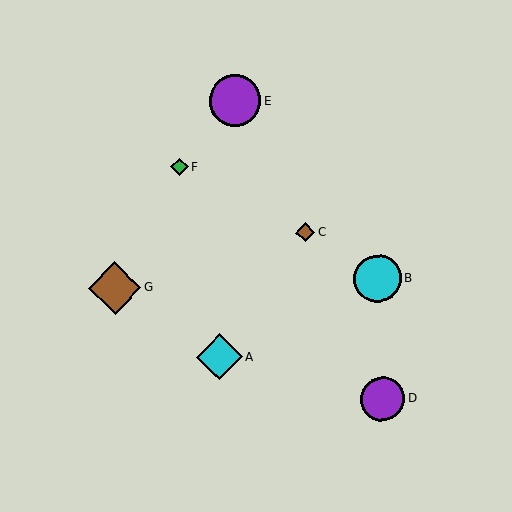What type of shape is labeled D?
Shape D is a purple circle.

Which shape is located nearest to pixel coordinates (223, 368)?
The cyan diamond (labeled A) at (220, 357) is nearest to that location.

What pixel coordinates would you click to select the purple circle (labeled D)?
Click at (382, 399) to select the purple circle D.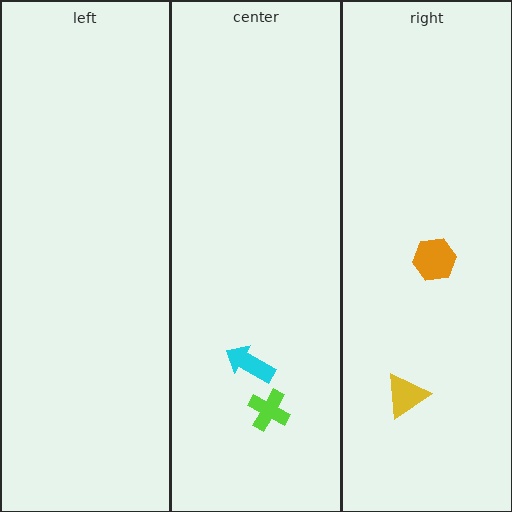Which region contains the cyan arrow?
The center region.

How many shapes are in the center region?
2.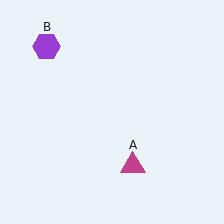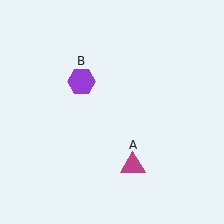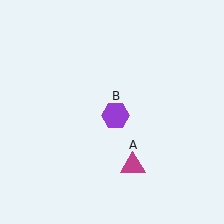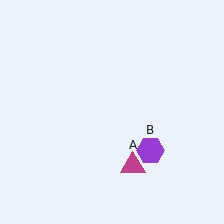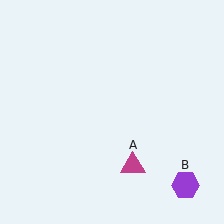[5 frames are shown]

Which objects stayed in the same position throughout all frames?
Magenta triangle (object A) remained stationary.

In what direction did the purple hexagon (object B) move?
The purple hexagon (object B) moved down and to the right.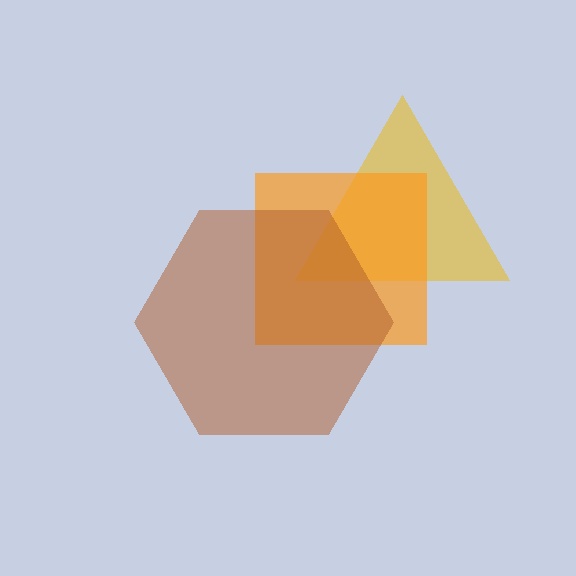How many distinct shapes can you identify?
There are 3 distinct shapes: a yellow triangle, an orange square, a brown hexagon.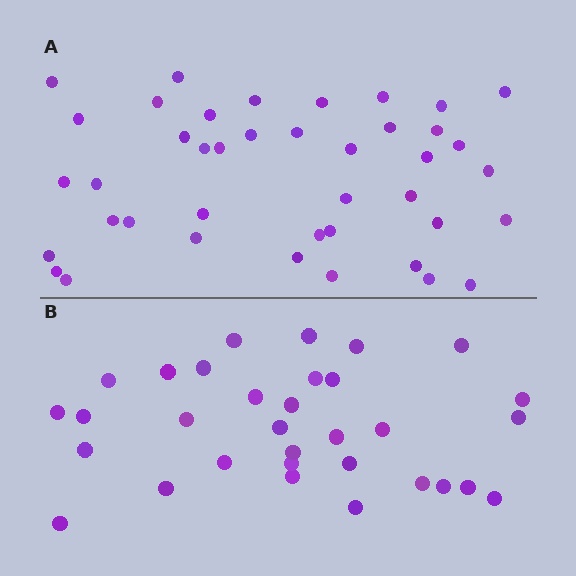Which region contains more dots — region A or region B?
Region A (the top region) has more dots.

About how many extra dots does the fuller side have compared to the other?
Region A has roughly 8 or so more dots than region B.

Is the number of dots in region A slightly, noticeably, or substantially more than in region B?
Region A has noticeably more, but not dramatically so. The ratio is roughly 1.3 to 1.